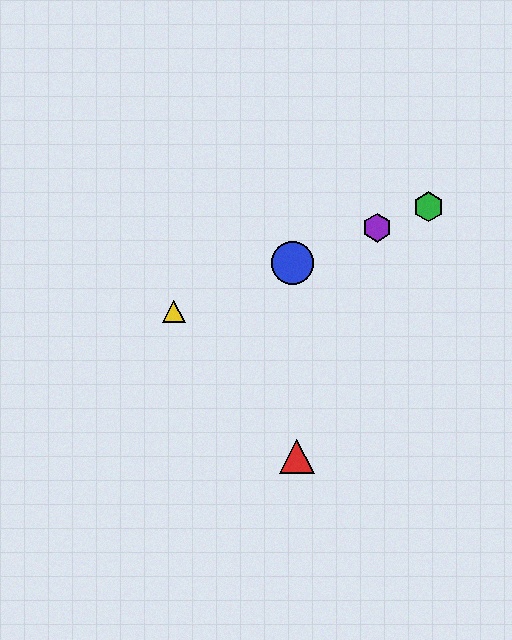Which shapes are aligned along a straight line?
The blue circle, the green hexagon, the yellow triangle, the purple hexagon are aligned along a straight line.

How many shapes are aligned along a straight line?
4 shapes (the blue circle, the green hexagon, the yellow triangle, the purple hexagon) are aligned along a straight line.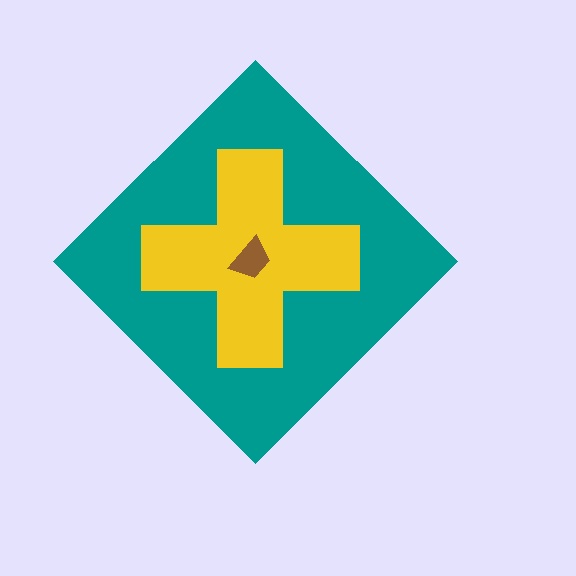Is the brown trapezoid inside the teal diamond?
Yes.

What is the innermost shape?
The brown trapezoid.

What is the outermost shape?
The teal diamond.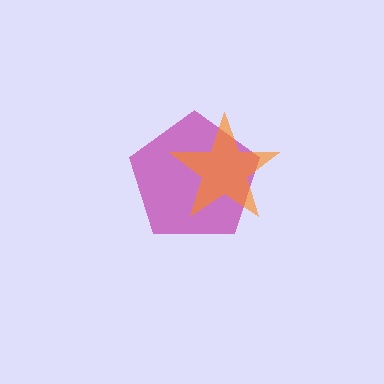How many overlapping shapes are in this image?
There are 2 overlapping shapes in the image.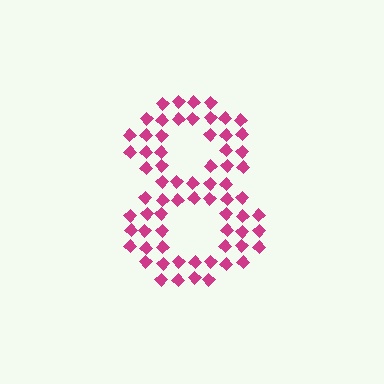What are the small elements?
The small elements are diamonds.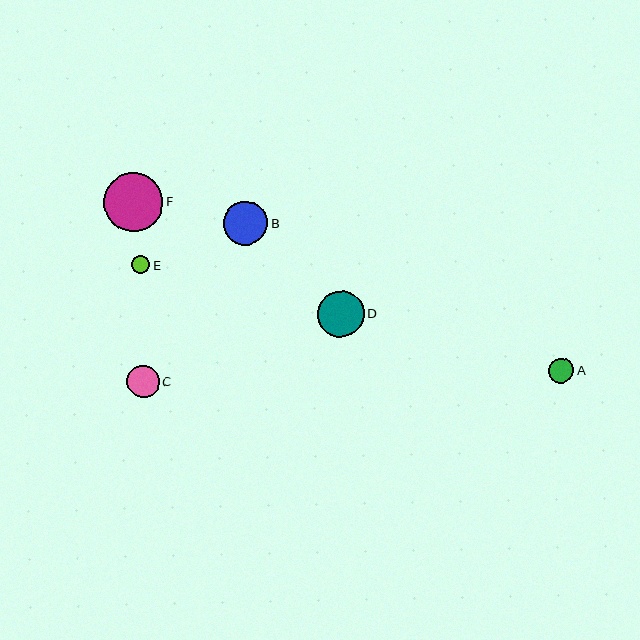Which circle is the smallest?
Circle E is the smallest with a size of approximately 18 pixels.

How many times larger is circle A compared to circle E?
Circle A is approximately 1.4 times the size of circle E.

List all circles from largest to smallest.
From largest to smallest: F, D, B, C, A, E.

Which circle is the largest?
Circle F is the largest with a size of approximately 59 pixels.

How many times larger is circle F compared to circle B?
Circle F is approximately 1.3 times the size of circle B.